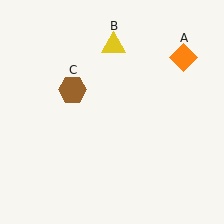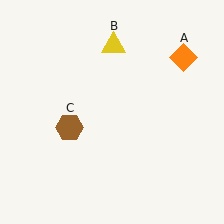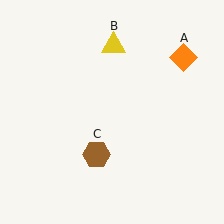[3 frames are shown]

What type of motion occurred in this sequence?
The brown hexagon (object C) rotated counterclockwise around the center of the scene.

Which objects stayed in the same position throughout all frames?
Orange diamond (object A) and yellow triangle (object B) remained stationary.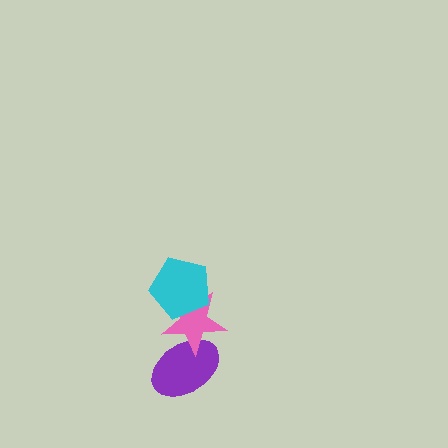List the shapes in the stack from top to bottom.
From top to bottom: the cyan pentagon, the pink star, the purple ellipse.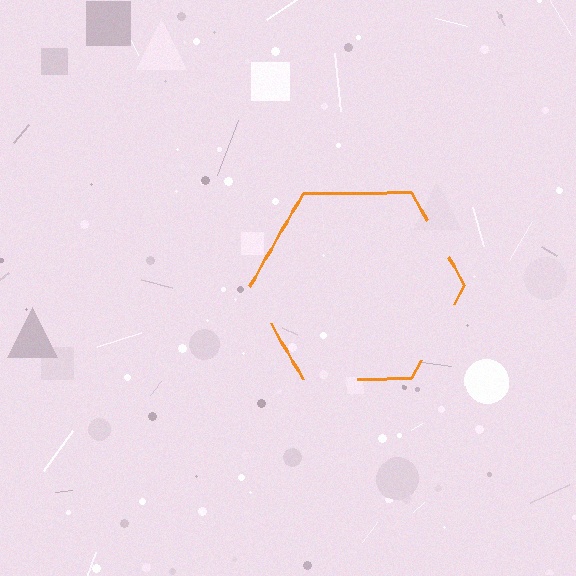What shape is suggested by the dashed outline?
The dashed outline suggests a hexagon.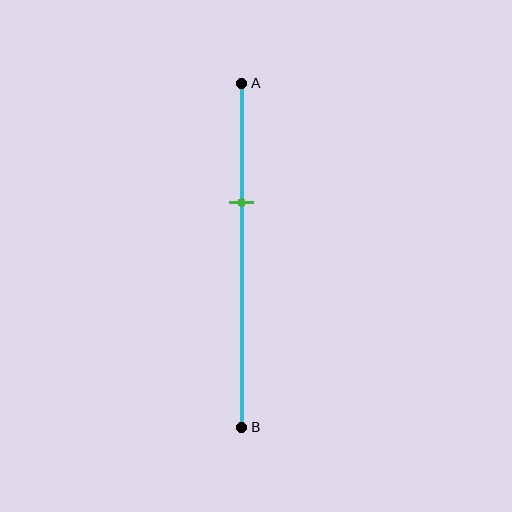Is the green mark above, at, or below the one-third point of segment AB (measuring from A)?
The green mark is approximately at the one-third point of segment AB.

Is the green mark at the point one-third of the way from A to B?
Yes, the mark is approximately at the one-third point.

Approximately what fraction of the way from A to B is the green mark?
The green mark is approximately 35% of the way from A to B.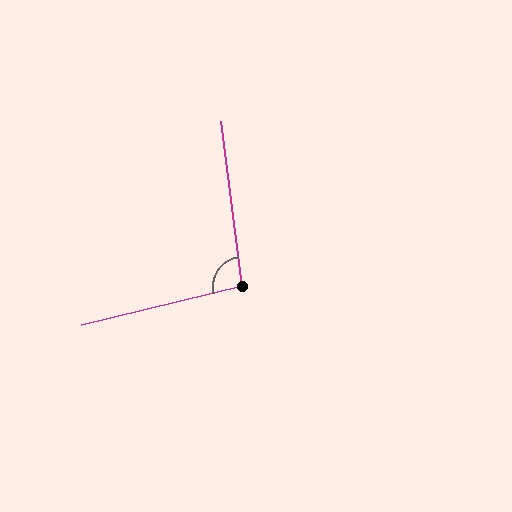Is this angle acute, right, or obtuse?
It is obtuse.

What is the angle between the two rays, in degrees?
Approximately 96 degrees.